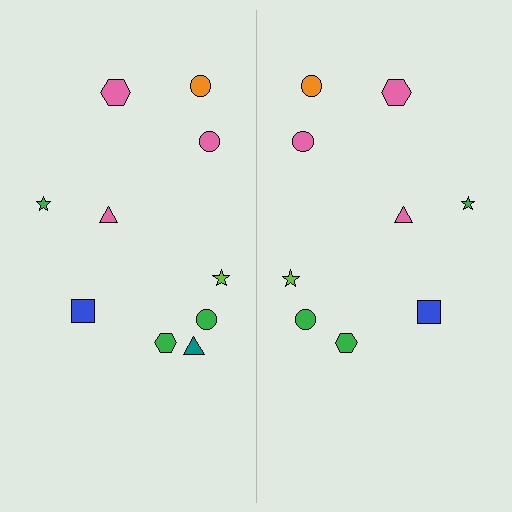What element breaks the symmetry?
A teal triangle is missing from the right side.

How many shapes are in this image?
There are 19 shapes in this image.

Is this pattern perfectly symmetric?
No, the pattern is not perfectly symmetric. A teal triangle is missing from the right side.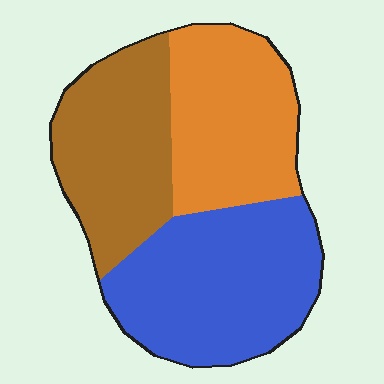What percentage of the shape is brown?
Brown takes up between a sixth and a third of the shape.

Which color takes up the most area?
Blue, at roughly 40%.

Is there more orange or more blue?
Blue.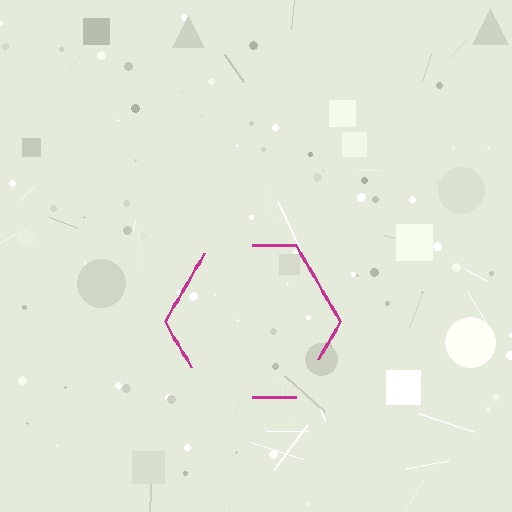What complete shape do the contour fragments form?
The contour fragments form a hexagon.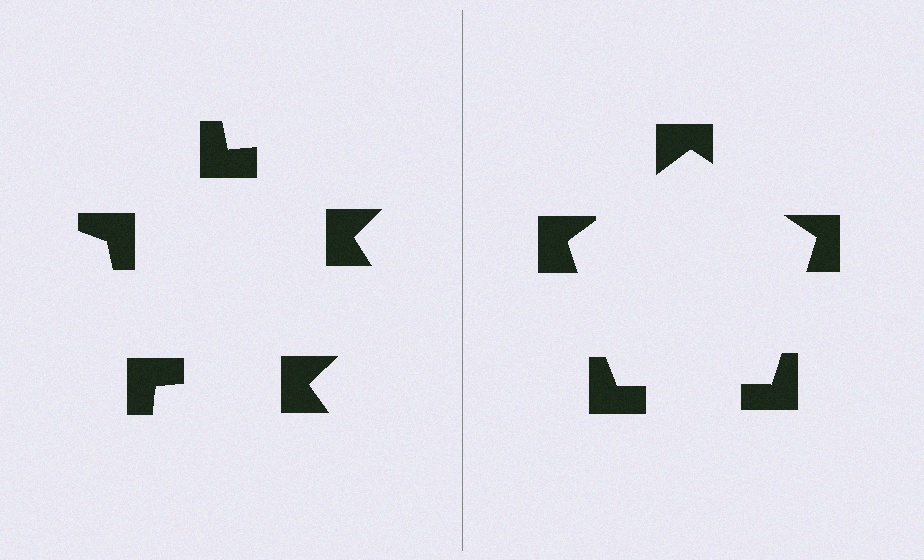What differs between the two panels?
The notched squares are positioned identically on both sides; only the wedge orientations differ. On the right they align to a pentagon; on the left they are misaligned.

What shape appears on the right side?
An illusory pentagon.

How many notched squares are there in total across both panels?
10 — 5 on each side.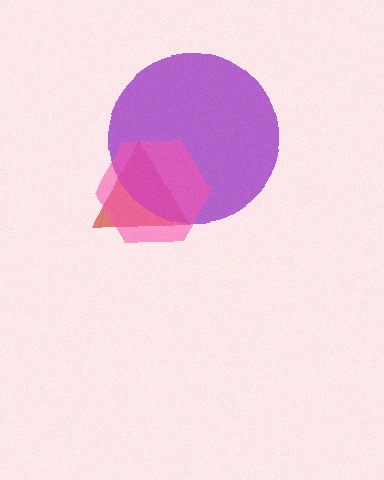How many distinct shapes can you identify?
There are 3 distinct shapes: a red triangle, a purple circle, a pink hexagon.